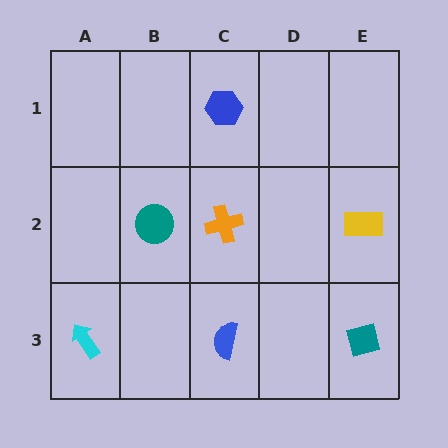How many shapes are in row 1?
1 shape.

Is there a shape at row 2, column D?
No, that cell is empty.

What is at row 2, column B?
A teal circle.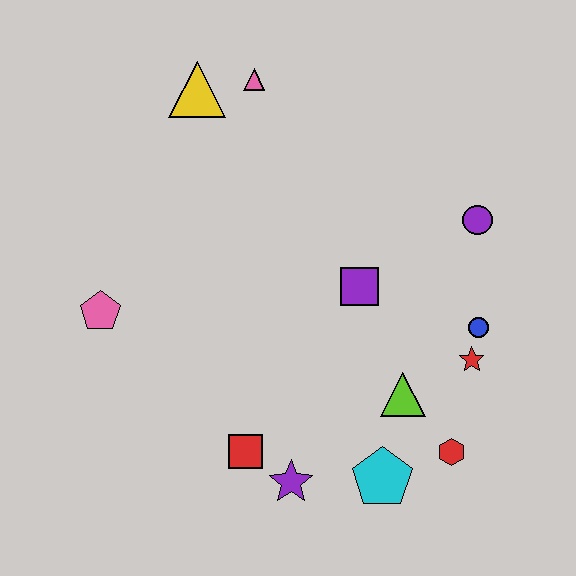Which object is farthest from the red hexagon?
The yellow triangle is farthest from the red hexagon.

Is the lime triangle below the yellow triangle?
Yes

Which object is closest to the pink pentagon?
The red square is closest to the pink pentagon.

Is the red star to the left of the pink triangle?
No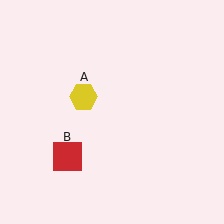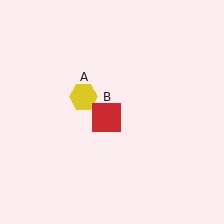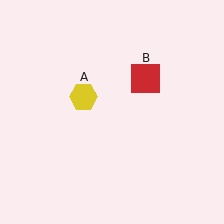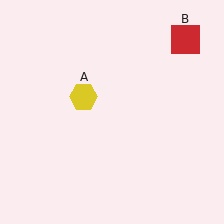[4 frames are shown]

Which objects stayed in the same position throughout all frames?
Yellow hexagon (object A) remained stationary.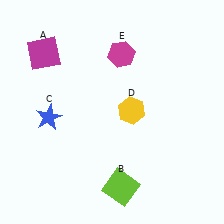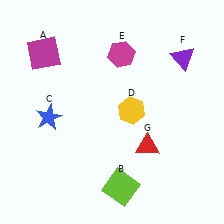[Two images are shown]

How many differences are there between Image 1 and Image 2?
There are 2 differences between the two images.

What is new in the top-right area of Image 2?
A purple triangle (F) was added in the top-right area of Image 2.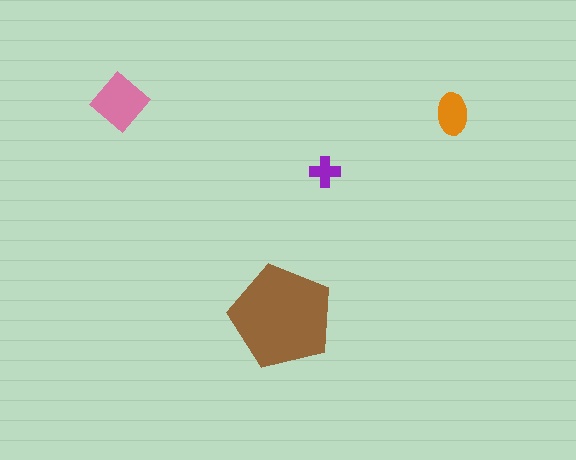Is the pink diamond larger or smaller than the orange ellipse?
Larger.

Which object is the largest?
The brown pentagon.